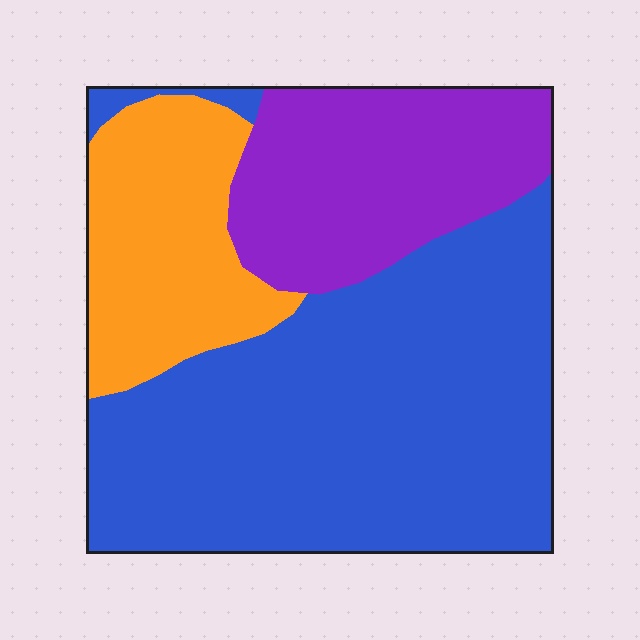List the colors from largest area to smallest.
From largest to smallest: blue, purple, orange.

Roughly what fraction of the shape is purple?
Purple covers 24% of the shape.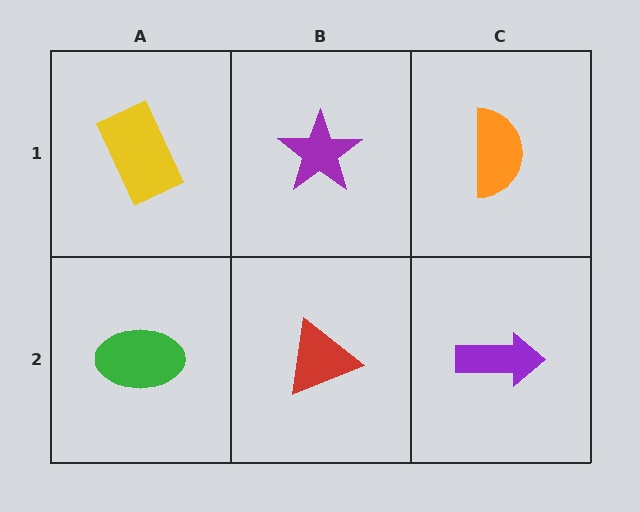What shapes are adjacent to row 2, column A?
A yellow rectangle (row 1, column A), a red triangle (row 2, column B).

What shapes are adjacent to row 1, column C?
A purple arrow (row 2, column C), a purple star (row 1, column B).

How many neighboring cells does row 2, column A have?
2.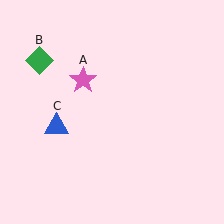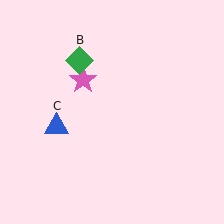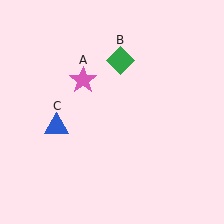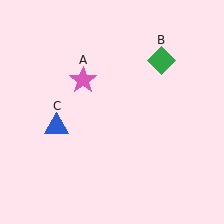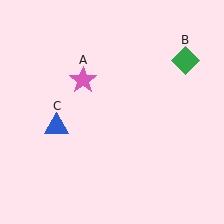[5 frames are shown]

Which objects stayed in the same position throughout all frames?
Pink star (object A) and blue triangle (object C) remained stationary.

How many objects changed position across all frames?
1 object changed position: green diamond (object B).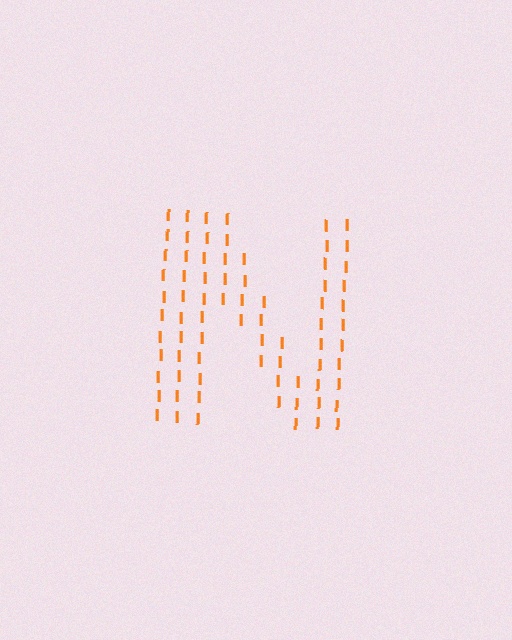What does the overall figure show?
The overall figure shows the letter N.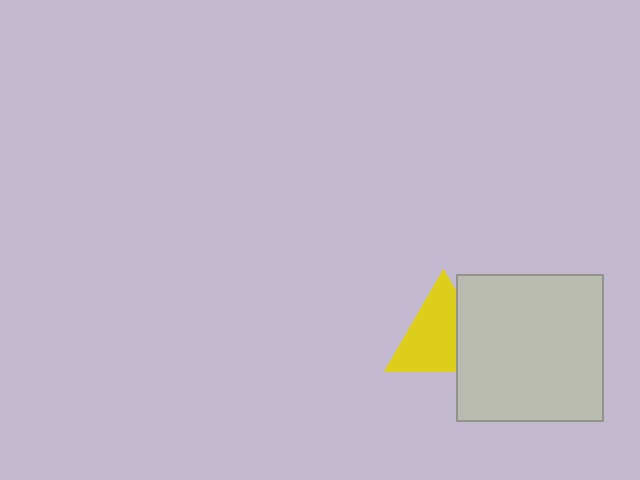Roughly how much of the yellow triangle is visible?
Most of it is visible (roughly 68%).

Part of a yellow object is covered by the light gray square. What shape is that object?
It is a triangle.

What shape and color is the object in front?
The object in front is a light gray square.